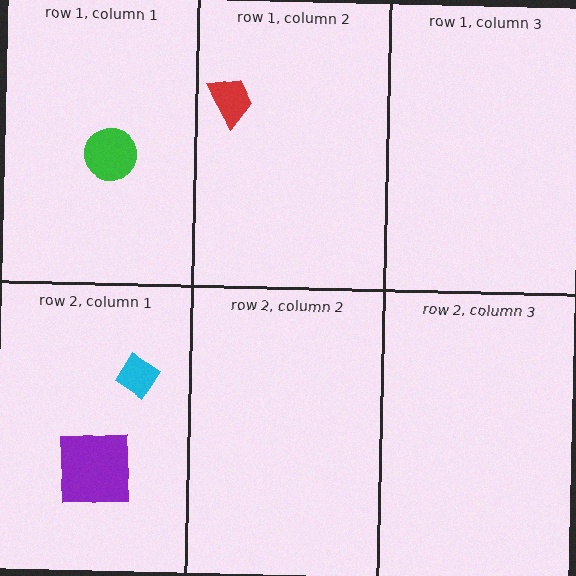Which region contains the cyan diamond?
The row 2, column 1 region.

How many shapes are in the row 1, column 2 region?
1.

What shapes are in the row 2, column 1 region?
The purple square, the cyan diamond.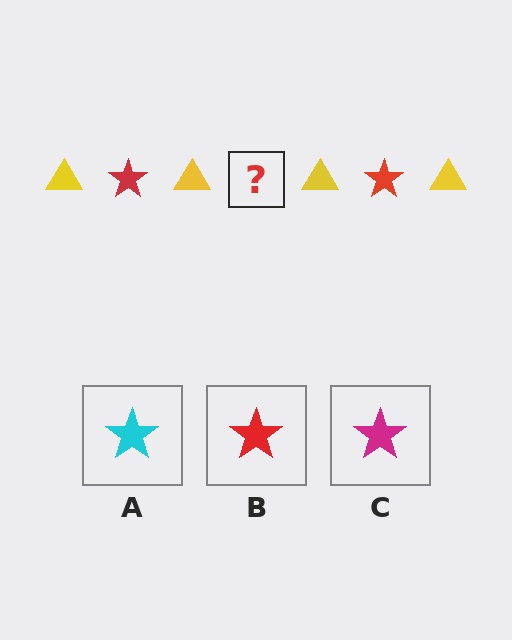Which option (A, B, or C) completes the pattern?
B.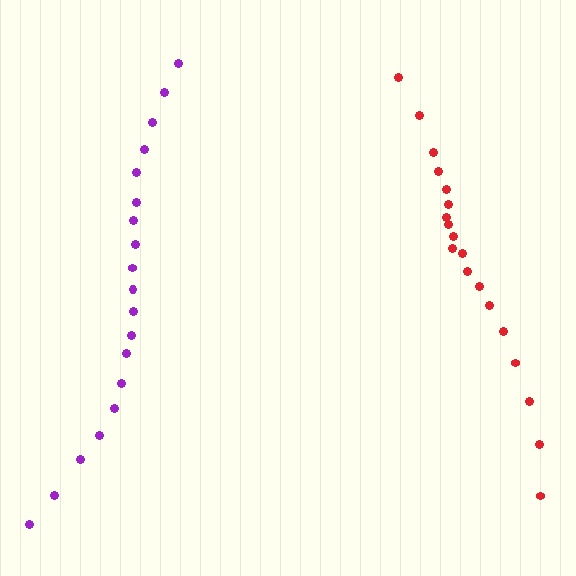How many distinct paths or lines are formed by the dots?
There are 2 distinct paths.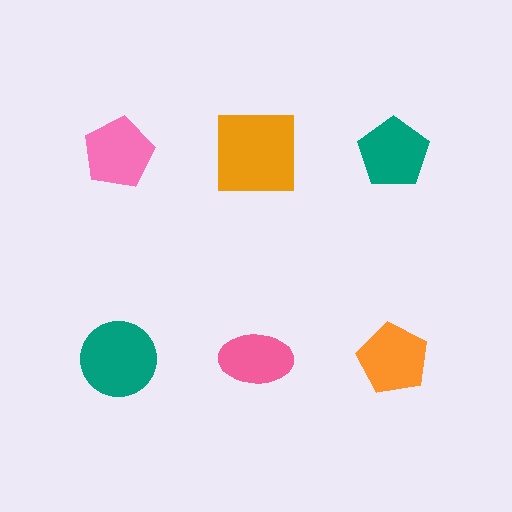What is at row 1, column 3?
A teal pentagon.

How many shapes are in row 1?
3 shapes.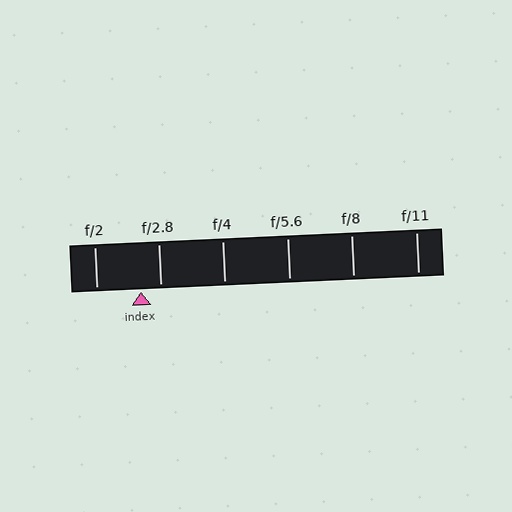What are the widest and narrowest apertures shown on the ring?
The widest aperture shown is f/2 and the narrowest is f/11.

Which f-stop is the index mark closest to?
The index mark is closest to f/2.8.